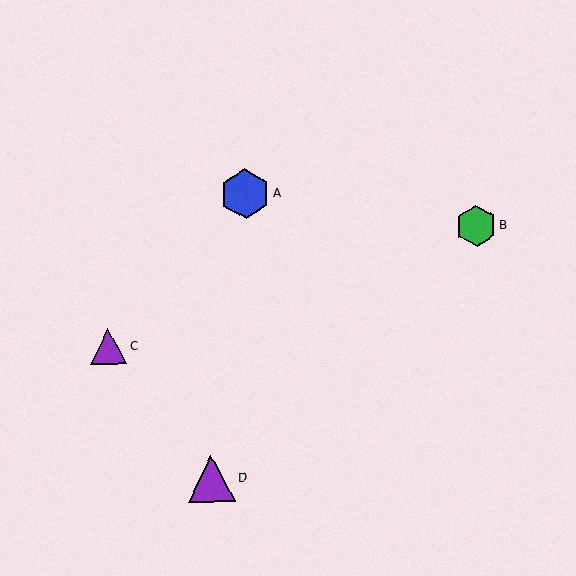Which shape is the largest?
The blue hexagon (labeled A) is the largest.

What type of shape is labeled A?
Shape A is a blue hexagon.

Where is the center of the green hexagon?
The center of the green hexagon is at (476, 226).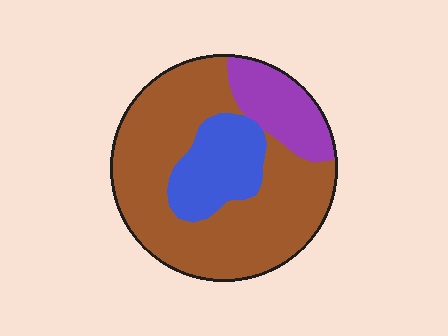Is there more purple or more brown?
Brown.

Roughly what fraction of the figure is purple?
Purple covers 16% of the figure.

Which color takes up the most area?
Brown, at roughly 65%.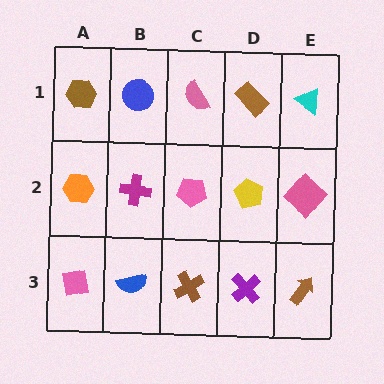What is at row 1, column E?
A cyan triangle.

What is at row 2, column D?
A yellow pentagon.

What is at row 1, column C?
A pink semicircle.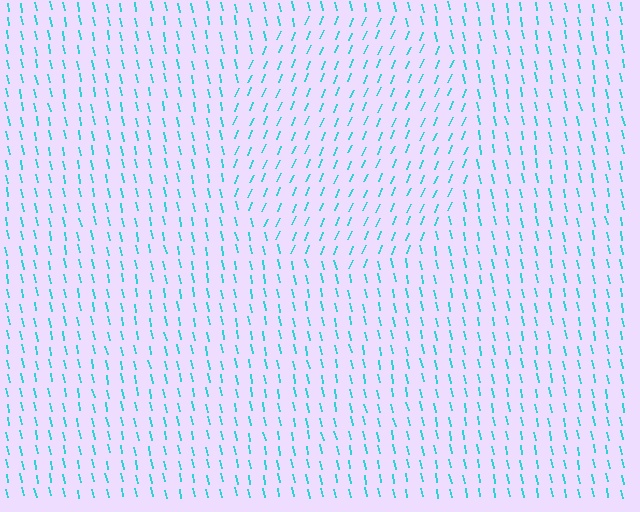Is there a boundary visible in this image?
Yes, there is a texture boundary formed by a change in line orientation.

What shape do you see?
I see a circle.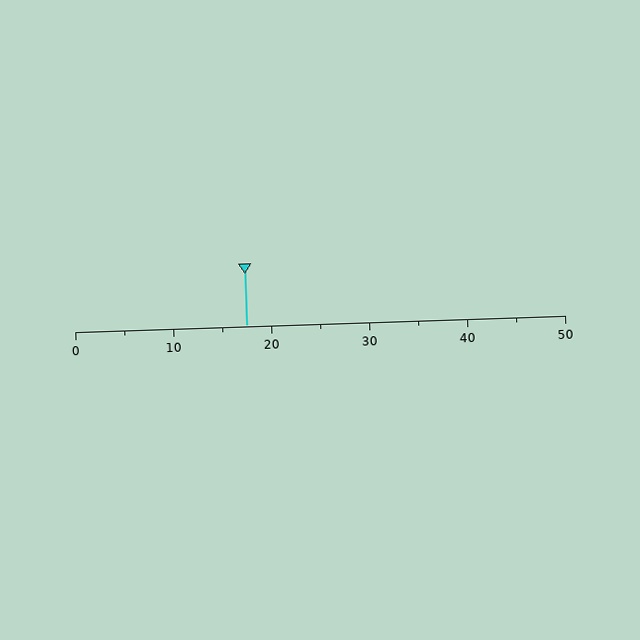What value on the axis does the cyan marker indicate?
The marker indicates approximately 17.5.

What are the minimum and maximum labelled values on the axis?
The axis runs from 0 to 50.